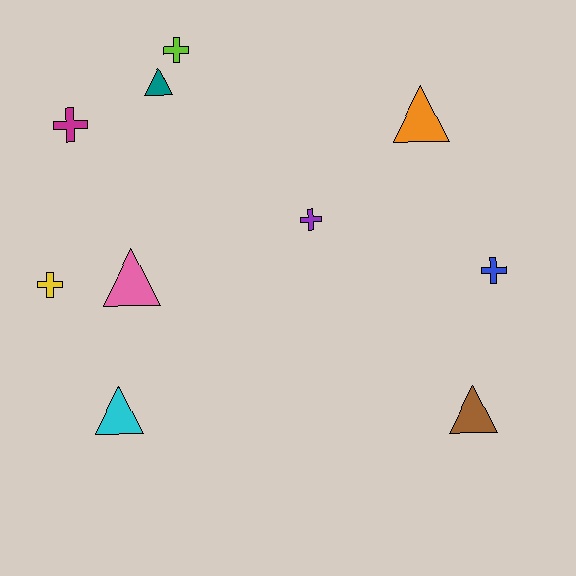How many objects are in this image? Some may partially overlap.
There are 10 objects.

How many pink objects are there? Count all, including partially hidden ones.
There is 1 pink object.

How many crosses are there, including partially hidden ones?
There are 5 crosses.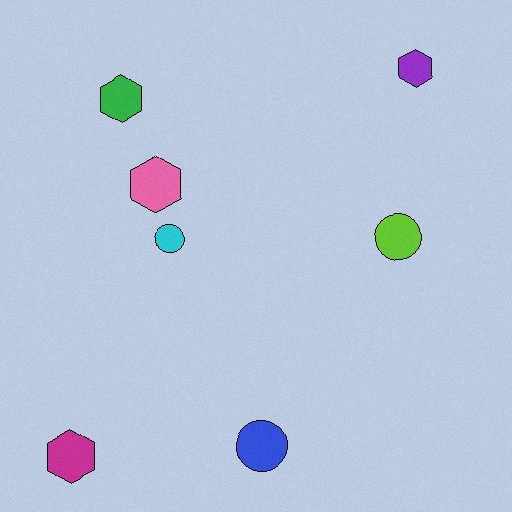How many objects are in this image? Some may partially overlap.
There are 7 objects.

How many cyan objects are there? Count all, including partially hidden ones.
There is 1 cyan object.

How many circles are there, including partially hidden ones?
There are 3 circles.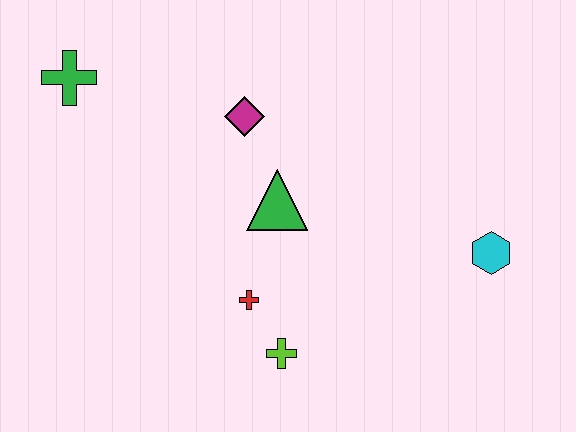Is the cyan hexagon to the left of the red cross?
No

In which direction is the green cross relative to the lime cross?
The green cross is above the lime cross.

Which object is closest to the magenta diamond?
The green triangle is closest to the magenta diamond.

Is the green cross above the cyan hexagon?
Yes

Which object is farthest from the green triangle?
The green cross is farthest from the green triangle.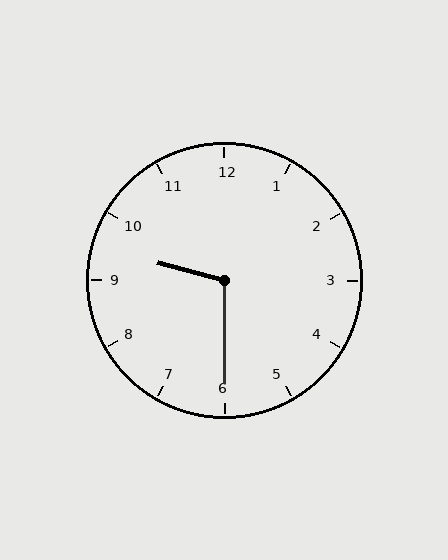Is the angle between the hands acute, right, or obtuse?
It is obtuse.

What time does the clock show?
9:30.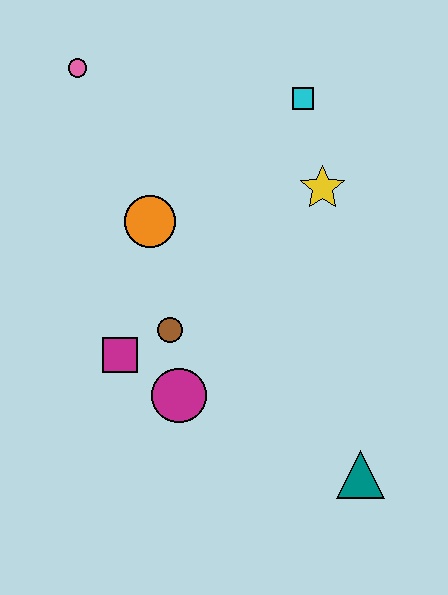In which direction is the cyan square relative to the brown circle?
The cyan square is above the brown circle.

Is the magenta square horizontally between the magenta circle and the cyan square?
No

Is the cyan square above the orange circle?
Yes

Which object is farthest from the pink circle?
The teal triangle is farthest from the pink circle.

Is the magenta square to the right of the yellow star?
No